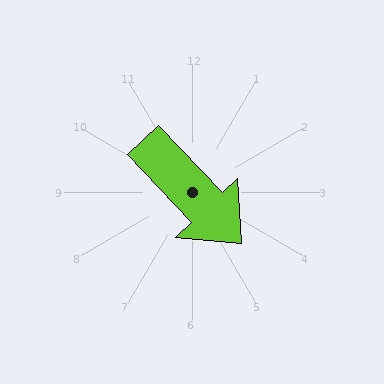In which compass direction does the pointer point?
Southeast.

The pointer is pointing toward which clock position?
Roughly 5 o'clock.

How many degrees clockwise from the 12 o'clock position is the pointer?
Approximately 136 degrees.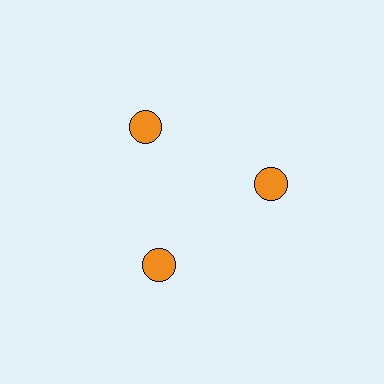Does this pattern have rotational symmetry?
Yes, this pattern has 3-fold rotational symmetry. It looks the same after rotating 120 degrees around the center.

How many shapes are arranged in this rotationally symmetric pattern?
There are 3 shapes, arranged in 3 groups of 1.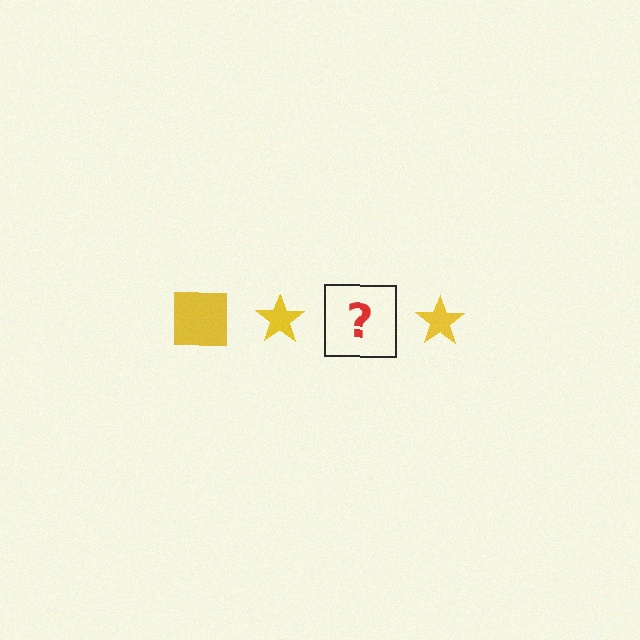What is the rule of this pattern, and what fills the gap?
The rule is that the pattern cycles through square, star shapes in yellow. The gap should be filled with a yellow square.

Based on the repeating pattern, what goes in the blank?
The blank should be a yellow square.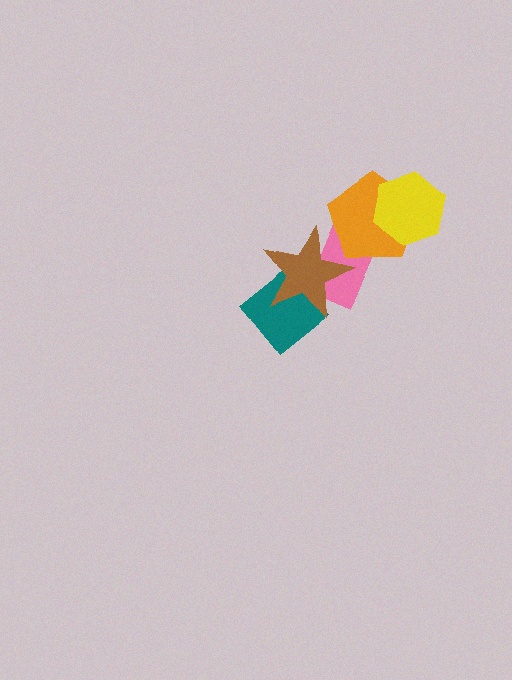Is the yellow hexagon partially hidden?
No, no other shape covers it.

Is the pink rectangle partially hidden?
Yes, it is partially covered by another shape.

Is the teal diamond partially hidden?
Yes, it is partially covered by another shape.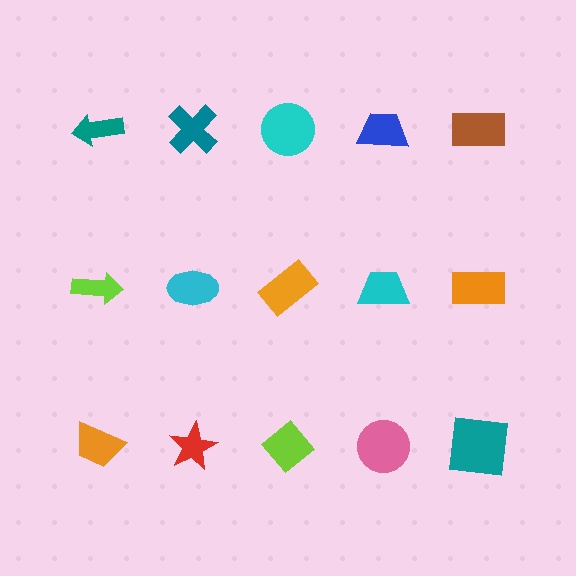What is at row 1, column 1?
A teal arrow.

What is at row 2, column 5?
An orange rectangle.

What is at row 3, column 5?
A teal square.